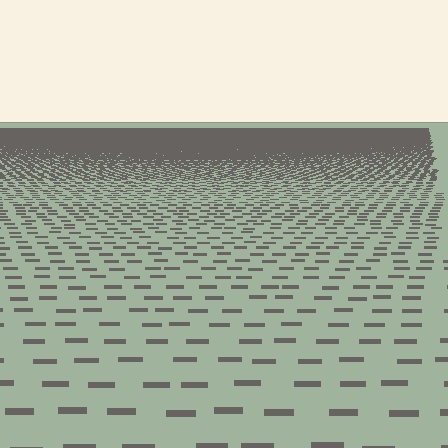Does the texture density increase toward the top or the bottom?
Density increases toward the top.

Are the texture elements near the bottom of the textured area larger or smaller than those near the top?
Larger. Near the bottom, elements are closer to the viewer and appear at a bigger on-screen size.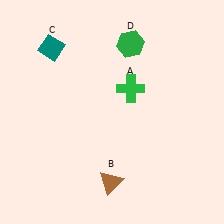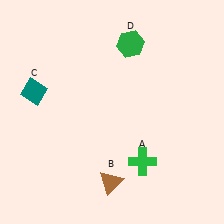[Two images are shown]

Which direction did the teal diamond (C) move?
The teal diamond (C) moved down.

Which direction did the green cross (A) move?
The green cross (A) moved down.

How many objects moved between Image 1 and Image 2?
2 objects moved between the two images.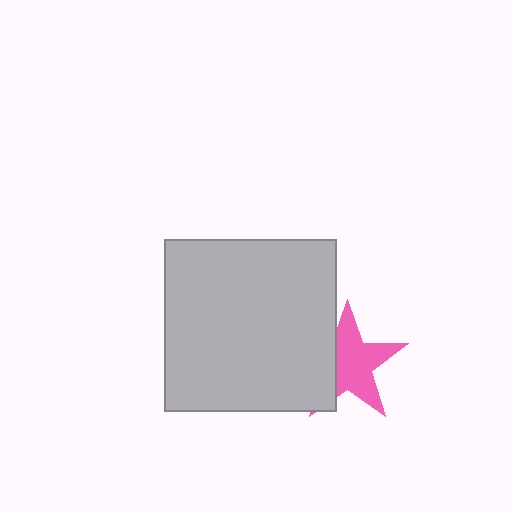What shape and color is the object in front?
The object in front is a light gray square.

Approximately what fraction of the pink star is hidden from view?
Roughly 34% of the pink star is hidden behind the light gray square.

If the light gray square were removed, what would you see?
You would see the complete pink star.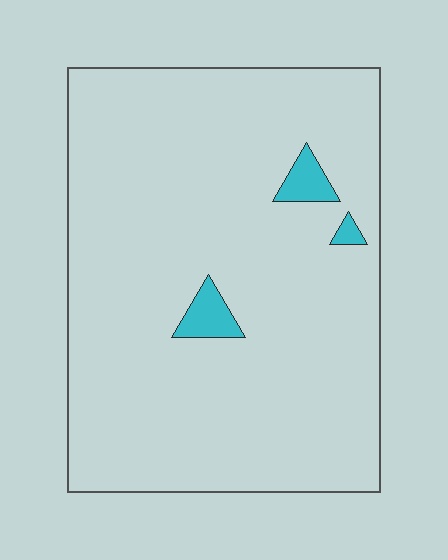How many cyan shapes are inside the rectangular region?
3.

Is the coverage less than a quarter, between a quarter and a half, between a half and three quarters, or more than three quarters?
Less than a quarter.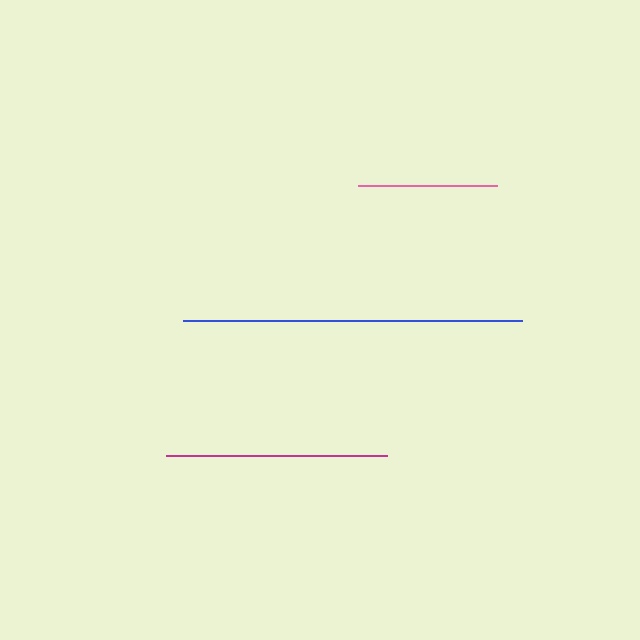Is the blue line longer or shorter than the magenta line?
The blue line is longer than the magenta line.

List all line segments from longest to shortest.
From longest to shortest: blue, magenta, pink.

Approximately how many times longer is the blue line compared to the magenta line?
The blue line is approximately 1.5 times the length of the magenta line.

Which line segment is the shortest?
The pink line is the shortest at approximately 139 pixels.